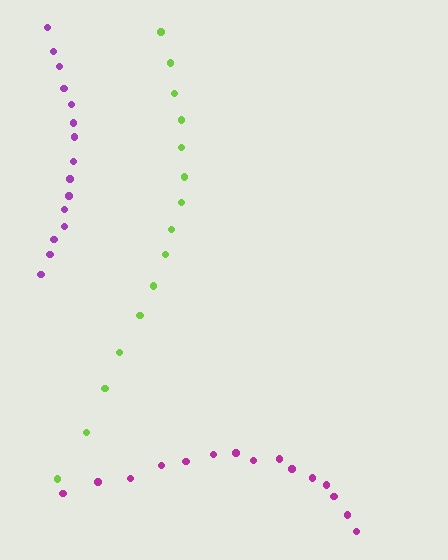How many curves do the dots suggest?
There are 3 distinct paths.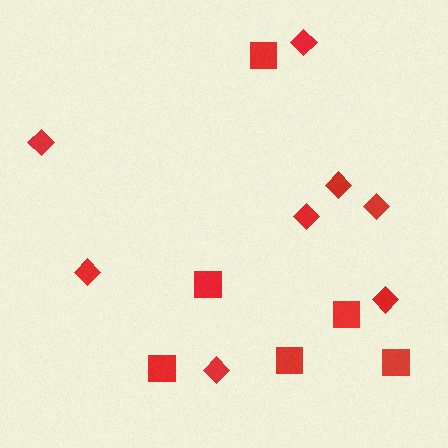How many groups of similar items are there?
There are 2 groups: one group of diamonds (8) and one group of squares (6).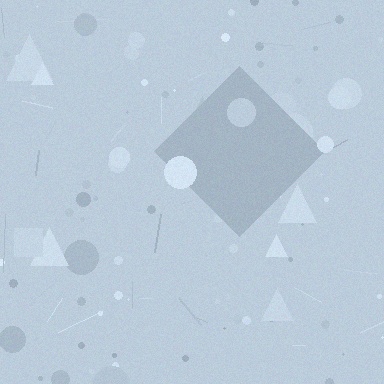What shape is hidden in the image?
A diamond is hidden in the image.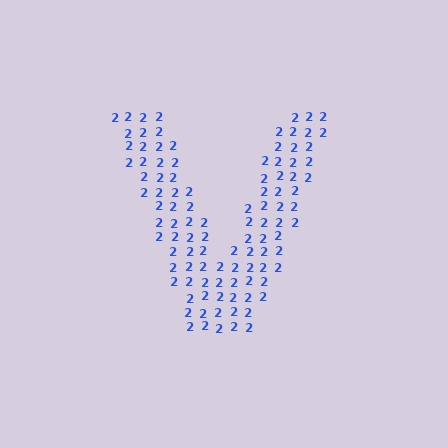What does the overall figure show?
The overall figure shows the letter V.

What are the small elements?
The small elements are digit 2's.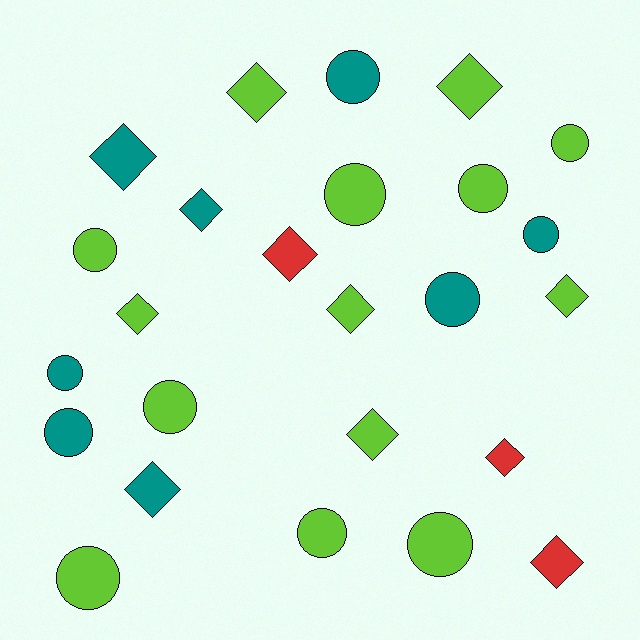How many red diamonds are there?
There are 3 red diamonds.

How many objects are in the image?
There are 25 objects.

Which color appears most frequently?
Lime, with 14 objects.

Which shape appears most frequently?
Circle, with 13 objects.